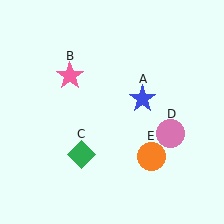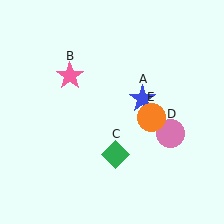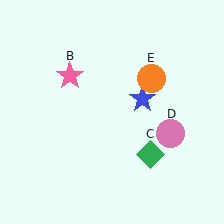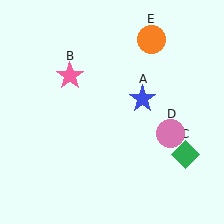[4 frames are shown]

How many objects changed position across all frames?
2 objects changed position: green diamond (object C), orange circle (object E).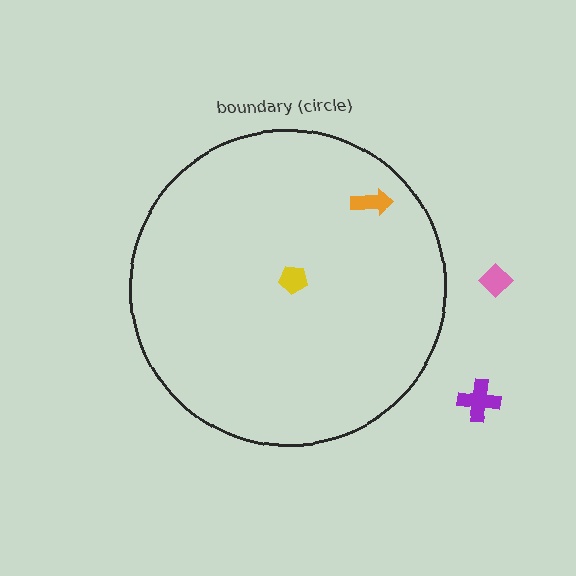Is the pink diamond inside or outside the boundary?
Outside.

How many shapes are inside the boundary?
2 inside, 2 outside.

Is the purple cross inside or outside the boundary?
Outside.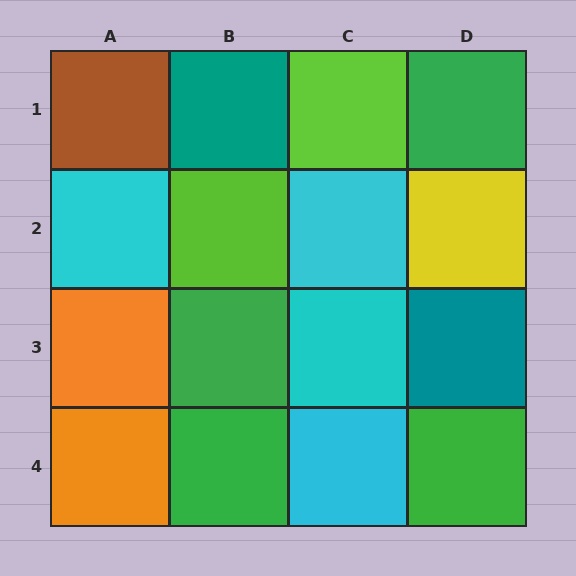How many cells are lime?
2 cells are lime.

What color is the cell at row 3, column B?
Green.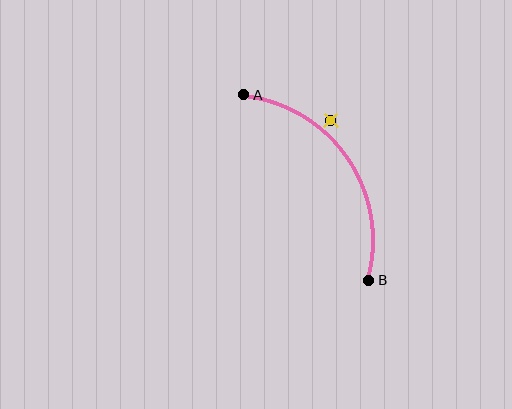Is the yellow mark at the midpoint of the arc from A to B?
No — the yellow mark does not lie on the arc at all. It sits slightly outside the curve.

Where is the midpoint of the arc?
The arc midpoint is the point on the curve farthest from the straight line joining A and B. It sits above and to the right of that line.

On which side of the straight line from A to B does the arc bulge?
The arc bulges above and to the right of the straight line connecting A and B.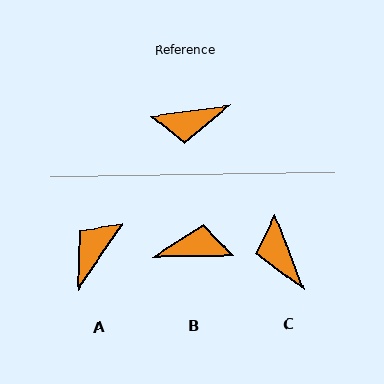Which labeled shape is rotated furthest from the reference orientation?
B, about 173 degrees away.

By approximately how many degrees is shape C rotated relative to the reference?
Approximately 77 degrees clockwise.